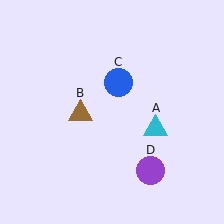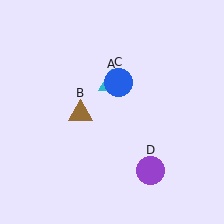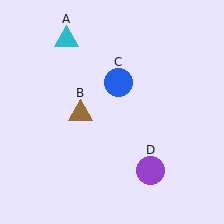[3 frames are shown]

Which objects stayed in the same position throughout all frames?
Brown triangle (object B) and blue circle (object C) and purple circle (object D) remained stationary.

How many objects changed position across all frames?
1 object changed position: cyan triangle (object A).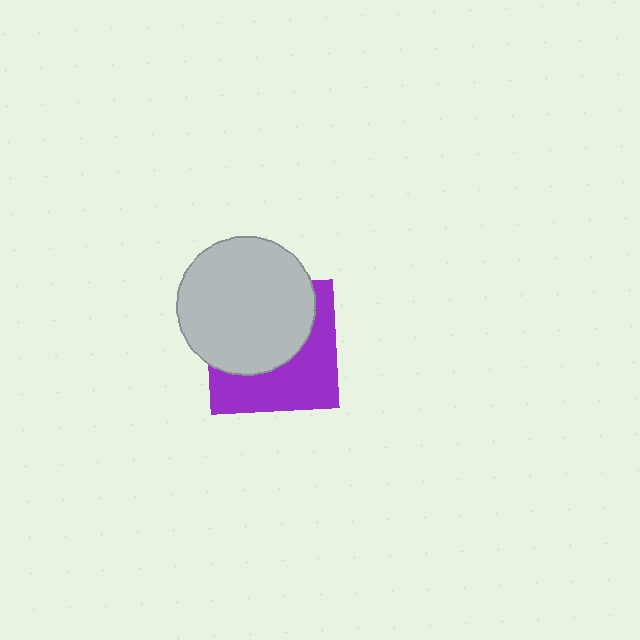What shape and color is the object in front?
The object in front is a light gray circle.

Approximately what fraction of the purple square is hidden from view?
Roughly 54% of the purple square is hidden behind the light gray circle.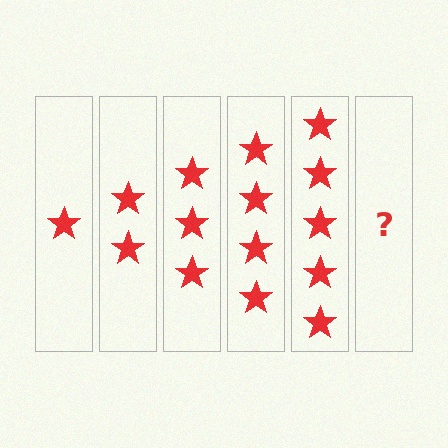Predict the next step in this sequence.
The next step is 6 stars.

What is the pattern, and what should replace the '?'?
The pattern is that each step adds one more star. The '?' should be 6 stars.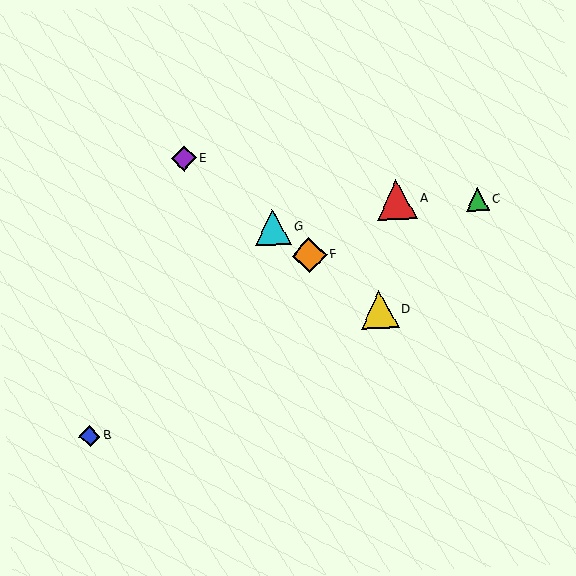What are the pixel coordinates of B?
Object B is at (90, 436).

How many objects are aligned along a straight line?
4 objects (D, E, F, G) are aligned along a straight line.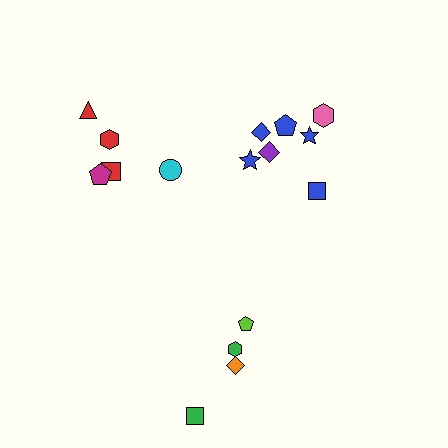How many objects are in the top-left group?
There are 5 objects.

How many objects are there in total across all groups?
There are 16 objects.